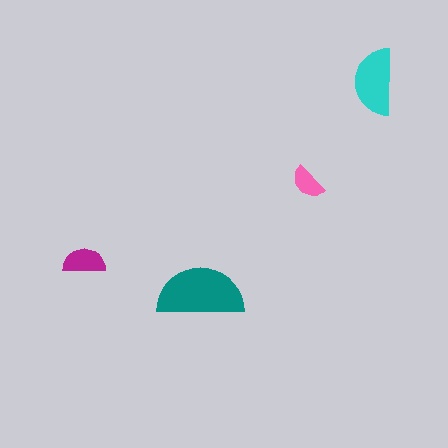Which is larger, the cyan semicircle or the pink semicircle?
The cyan one.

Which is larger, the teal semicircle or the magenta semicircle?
The teal one.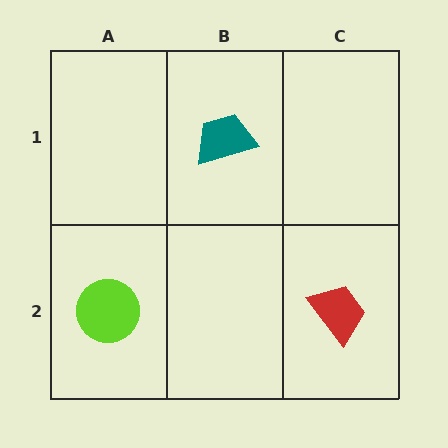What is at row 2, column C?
A red trapezoid.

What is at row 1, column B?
A teal trapezoid.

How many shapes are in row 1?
1 shape.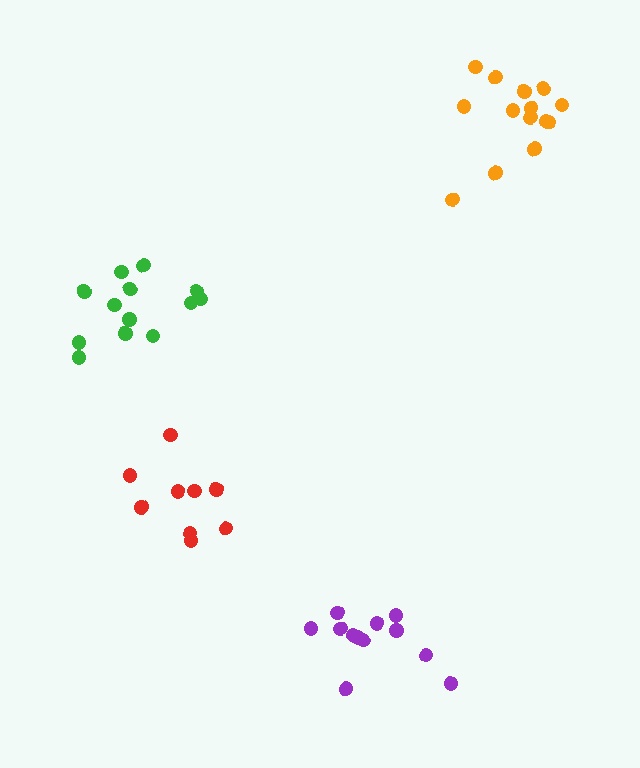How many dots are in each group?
Group 1: 14 dots, Group 2: 9 dots, Group 3: 13 dots, Group 4: 12 dots (48 total).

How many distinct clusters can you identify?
There are 4 distinct clusters.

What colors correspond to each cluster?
The clusters are colored: orange, red, green, purple.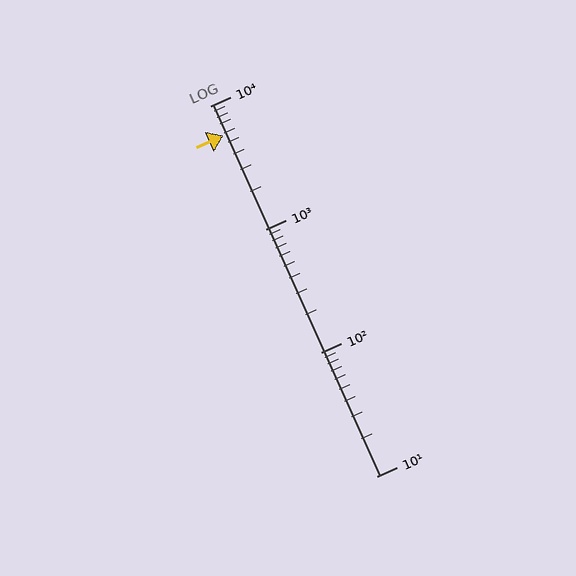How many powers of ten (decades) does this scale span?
The scale spans 3 decades, from 10 to 10000.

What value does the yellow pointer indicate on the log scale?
The pointer indicates approximately 5800.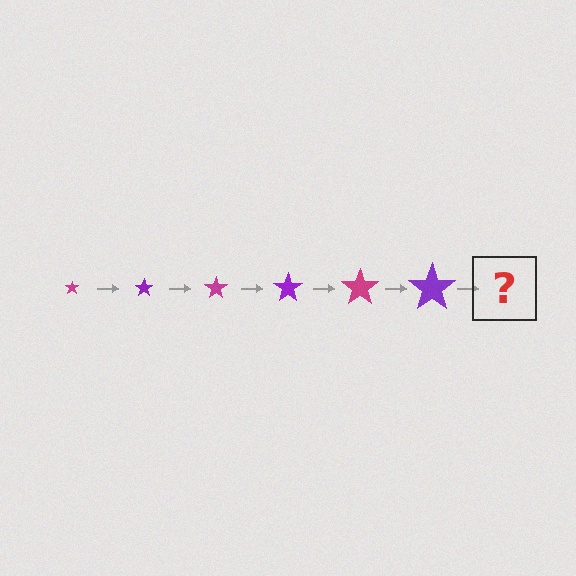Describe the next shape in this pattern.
It should be a magenta star, larger than the previous one.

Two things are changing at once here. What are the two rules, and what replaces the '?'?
The two rules are that the star grows larger each step and the color cycles through magenta and purple. The '?' should be a magenta star, larger than the previous one.